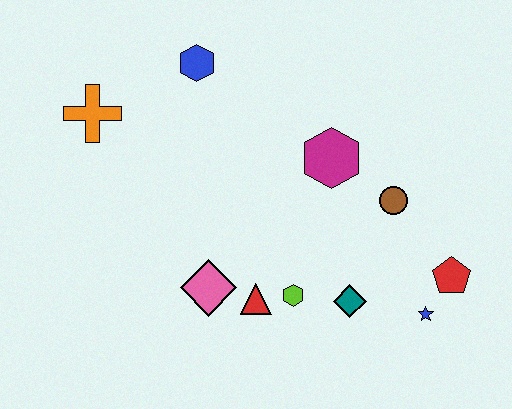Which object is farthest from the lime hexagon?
The orange cross is farthest from the lime hexagon.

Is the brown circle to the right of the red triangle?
Yes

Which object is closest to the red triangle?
The lime hexagon is closest to the red triangle.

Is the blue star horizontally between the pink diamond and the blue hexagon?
No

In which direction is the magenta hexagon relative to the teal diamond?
The magenta hexagon is above the teal diamond.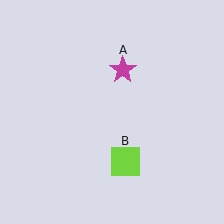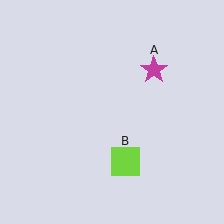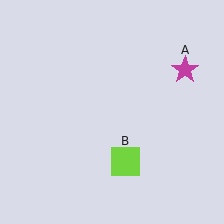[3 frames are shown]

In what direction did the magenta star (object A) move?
The magenta star (object A) moved right.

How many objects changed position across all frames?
1 object changed position: magenta star (object A).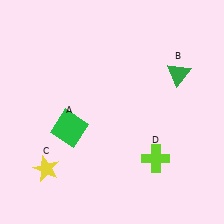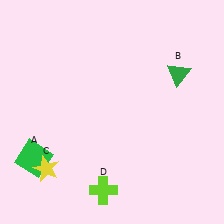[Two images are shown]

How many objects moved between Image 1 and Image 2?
2 objects moved between the two images.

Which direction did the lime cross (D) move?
The lime cross (D) moved left.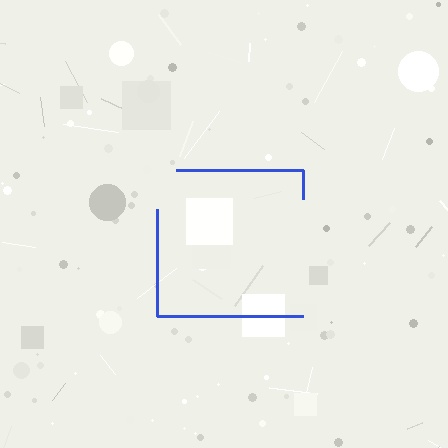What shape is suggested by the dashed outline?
The dashed outline suggests a square.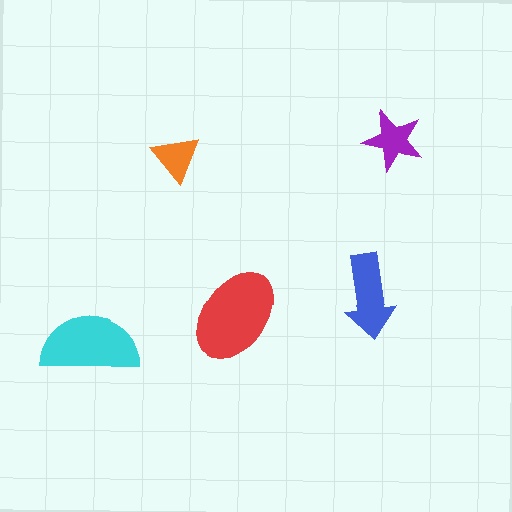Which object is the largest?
The red ellipse.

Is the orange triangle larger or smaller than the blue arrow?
Smaller.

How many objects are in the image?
There are 5 objects in the image.